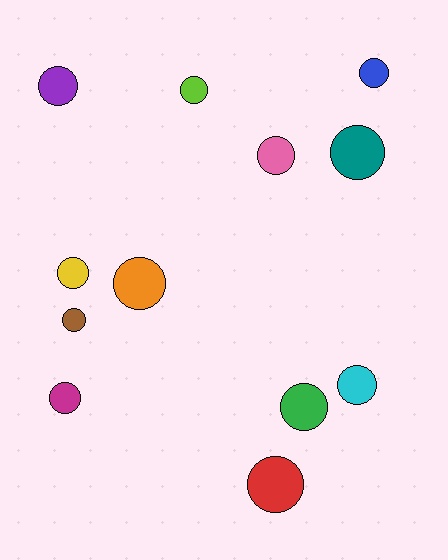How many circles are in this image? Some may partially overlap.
There are 12 circles.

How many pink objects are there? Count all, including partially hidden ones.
There is 1 pink object.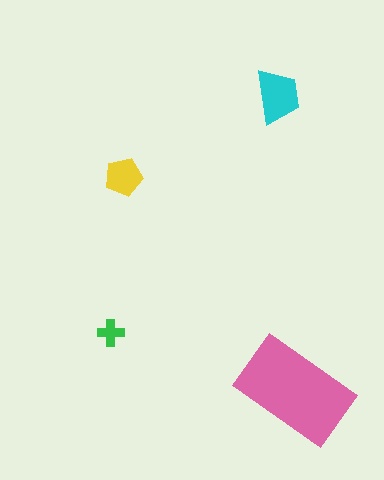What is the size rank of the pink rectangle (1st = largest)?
1st.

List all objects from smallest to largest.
The green cross, the yellow pentagon, the cyan trapezoid, the pink rectangle.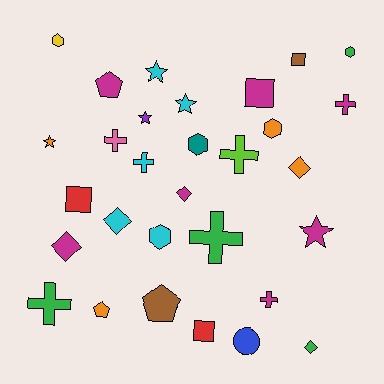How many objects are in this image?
There are 30 objects.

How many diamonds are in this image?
There are 5 diamonds.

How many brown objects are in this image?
There are 2 brown objects.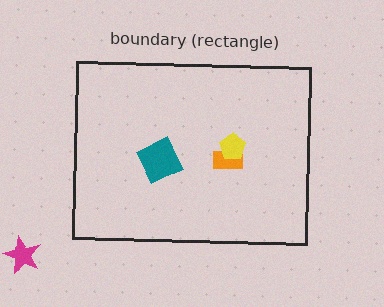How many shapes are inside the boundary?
3 inside, 1 outside.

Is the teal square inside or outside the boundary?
Inside.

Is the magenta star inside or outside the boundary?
Outside.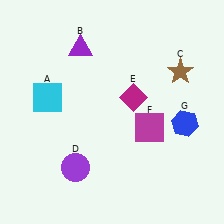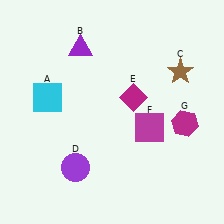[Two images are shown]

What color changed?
The hexagon (G) changed from blue in Image 1 to magenta in Image 2.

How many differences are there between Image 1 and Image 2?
There is 1 difference between the two images.